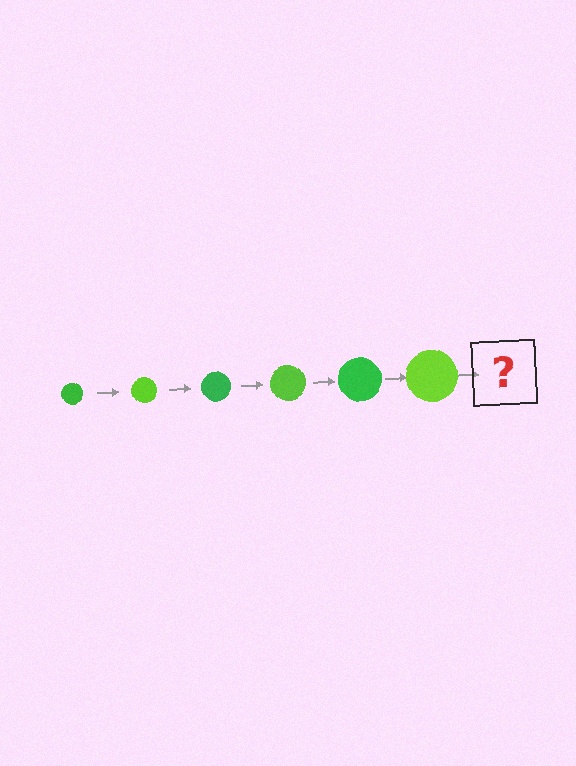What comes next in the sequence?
The next element should be a green circle, larger than the previous one.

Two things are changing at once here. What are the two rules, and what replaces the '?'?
The two rules are that the circle grows larger each step and the color cycles through green and lime. The '?' should be a green circle, larger than the previous one.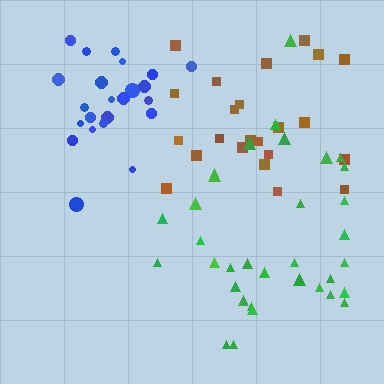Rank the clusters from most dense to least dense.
blue, brown, green.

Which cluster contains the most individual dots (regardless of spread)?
Green (34).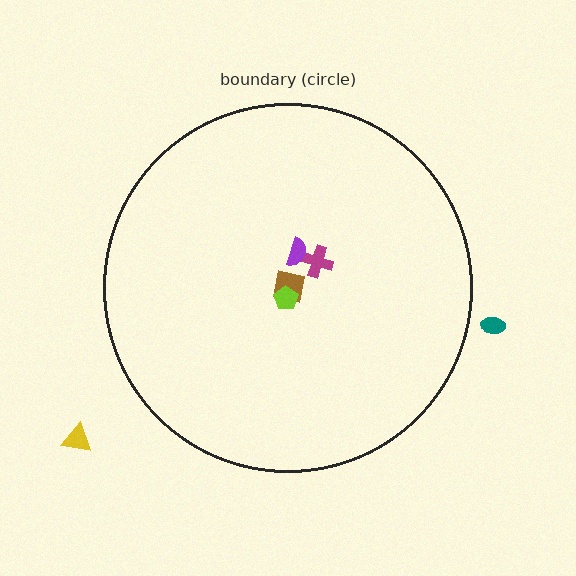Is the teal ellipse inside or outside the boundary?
Outside.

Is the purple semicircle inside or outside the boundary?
Inside.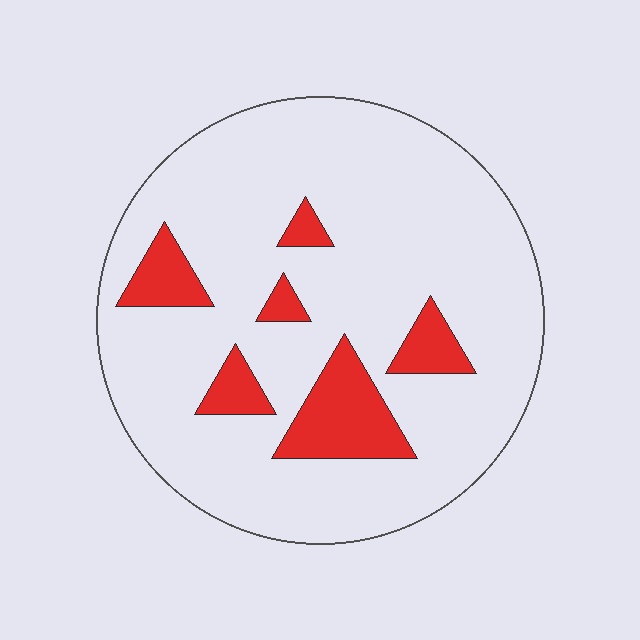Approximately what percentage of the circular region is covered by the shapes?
Approximately 15%.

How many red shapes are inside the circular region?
6.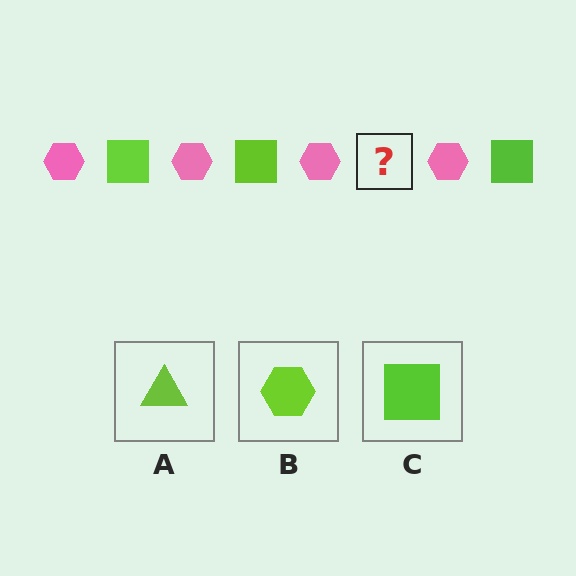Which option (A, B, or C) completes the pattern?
C.